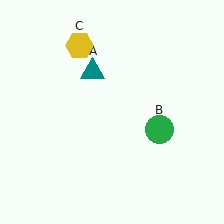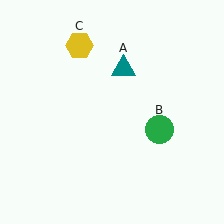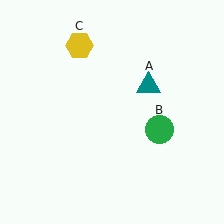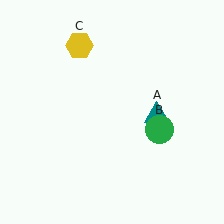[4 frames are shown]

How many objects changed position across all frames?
1 object changed position: teal triangle (object A).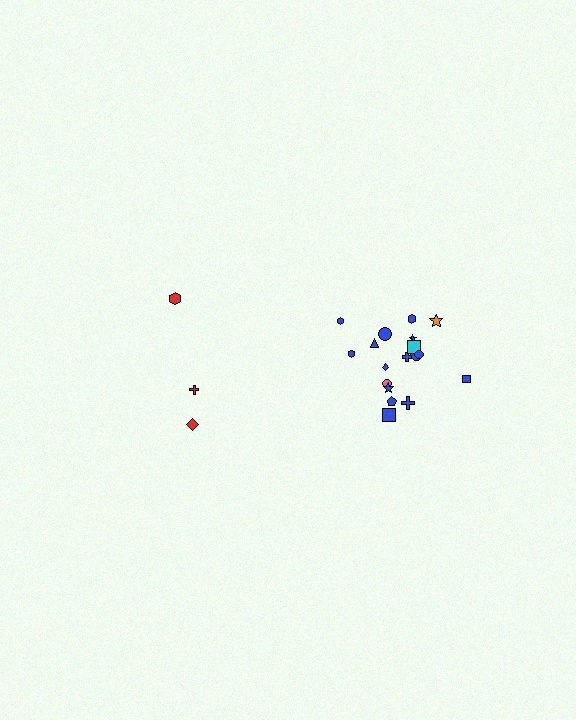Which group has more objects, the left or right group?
The right group.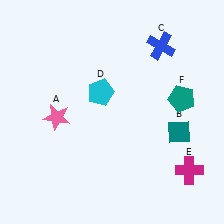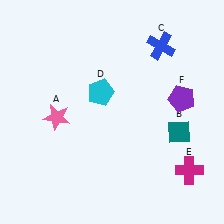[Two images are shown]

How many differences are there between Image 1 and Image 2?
There is 1 difference between the two images.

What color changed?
The pentagon (F) changed from teal in Image 1 to purple in Image 2.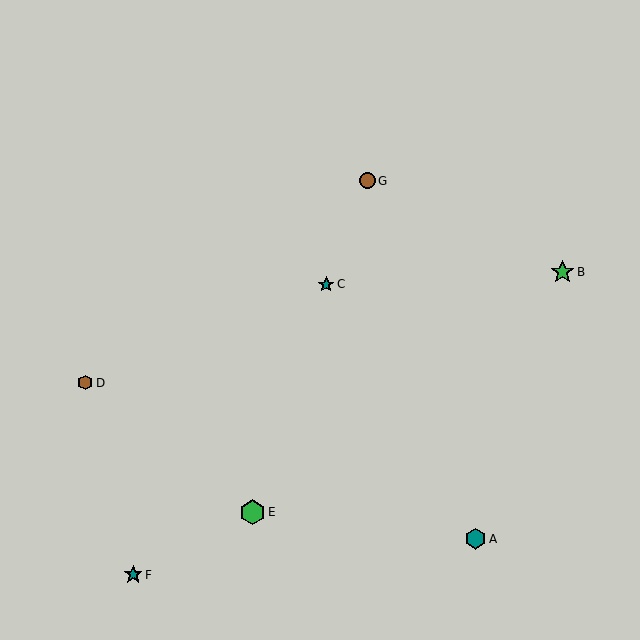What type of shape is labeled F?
Shape F is a teal star.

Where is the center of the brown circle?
The center of the brown circle is at (367, 181).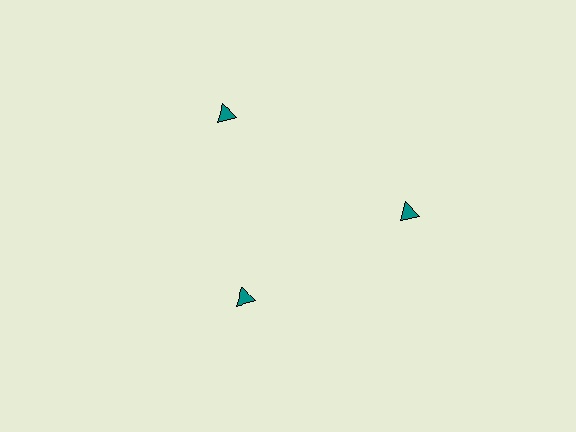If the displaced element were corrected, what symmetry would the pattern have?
It would have 3-fold rotational symmetry — the pattern would map onto itself every 120 degrees.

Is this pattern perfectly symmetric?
No. The 3 teal triangles are arranged in a ring, but one element near the 7 o'clock position is pulled inward toward the center, breaking the 3-fold rotational symmetry.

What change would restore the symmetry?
The symmetry would be restored by moving it outward, back onto the ring so that all 3 triangles sit at equal angles and equal distance from the center.